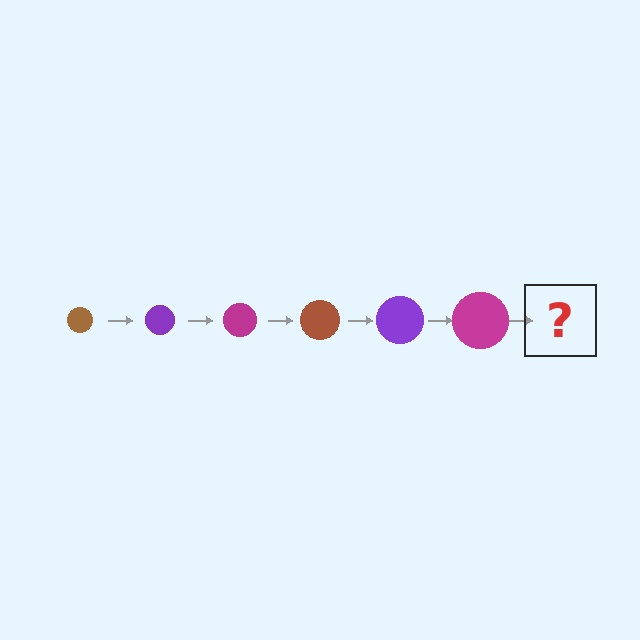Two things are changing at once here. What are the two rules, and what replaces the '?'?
The two rules are that the circle grows larger each step and the color cycles through brown, purple, and magenta. The '?' should be a brown circle, larger than the previous one.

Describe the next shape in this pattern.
It should be a brown circle, larger than the previous one.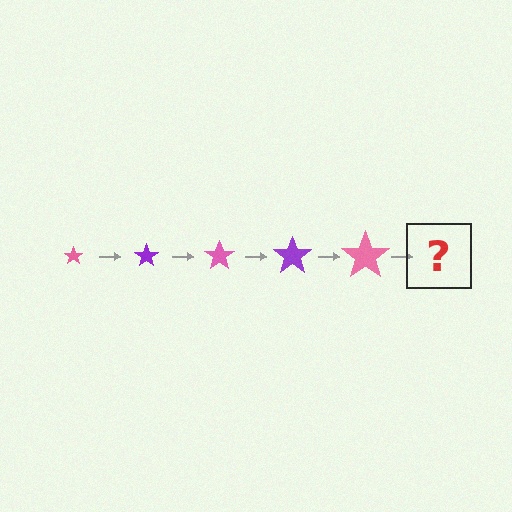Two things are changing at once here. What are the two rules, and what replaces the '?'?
The two rules are that the star grows larger each step and the color cycles through pink and purple. The '?' should be a purple star, larger than the previous one.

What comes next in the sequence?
The next element should be a purple star, larger than the previous one.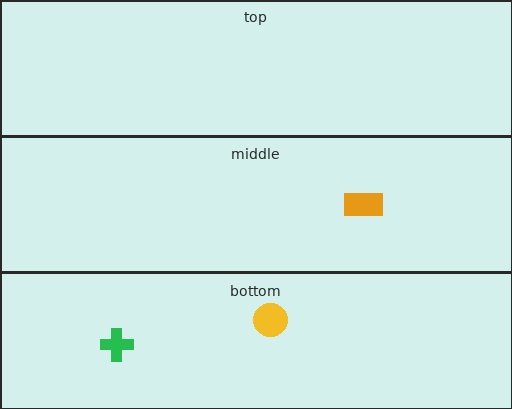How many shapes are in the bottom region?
2.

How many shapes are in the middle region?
1.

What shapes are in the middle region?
The orange rectangle.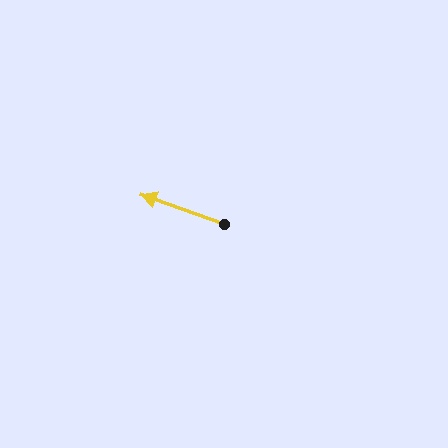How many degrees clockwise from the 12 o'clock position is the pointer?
Approximately 290 degrees.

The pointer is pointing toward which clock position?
Roughly 10 o'clock.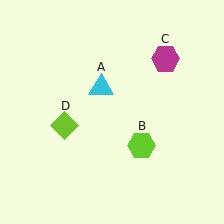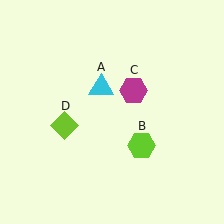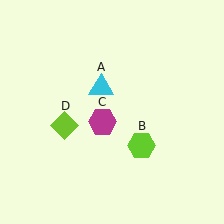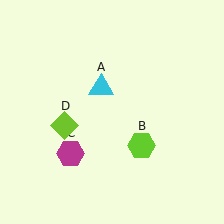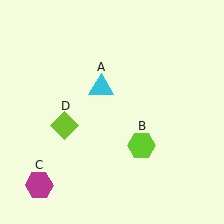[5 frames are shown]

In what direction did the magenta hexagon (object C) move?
The magenta hexagon (object C) moved down and to the left.